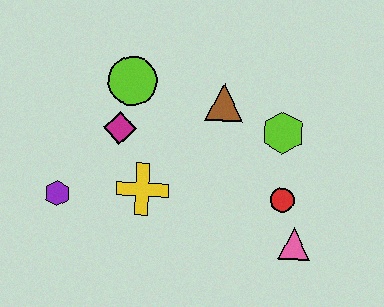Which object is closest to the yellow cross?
The magenta diamond is closest to the yellow cross.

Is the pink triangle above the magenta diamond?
No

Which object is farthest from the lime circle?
The pink triangle is farthest from the lime circle.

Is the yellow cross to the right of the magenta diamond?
Yes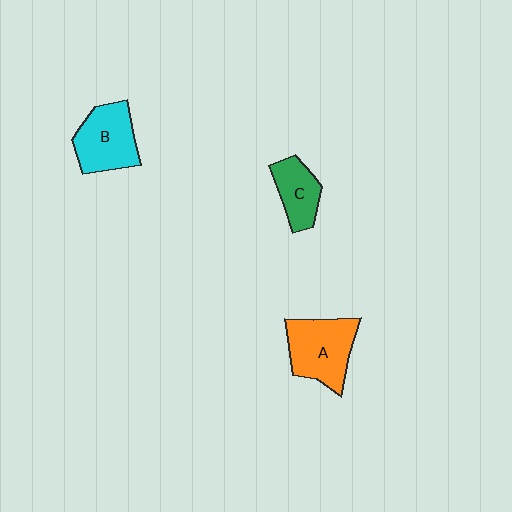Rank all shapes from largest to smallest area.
From largest to smallest: A (orange), B (cyan), C (green).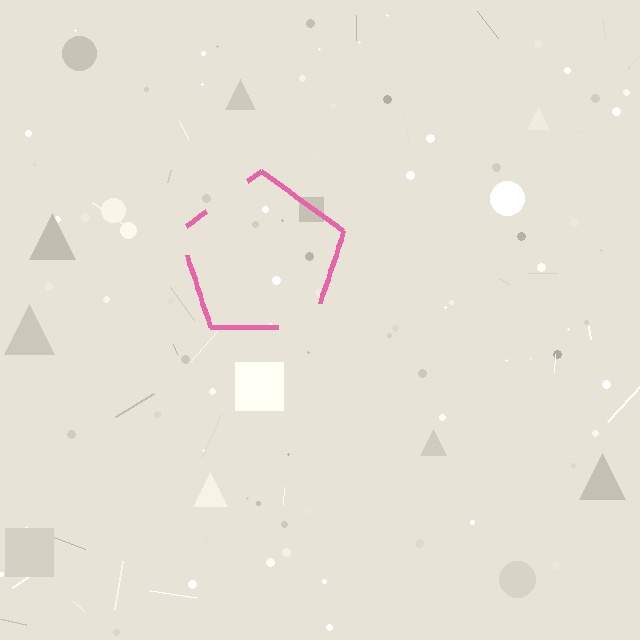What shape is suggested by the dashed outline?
The dashed outline suggests a pentagon.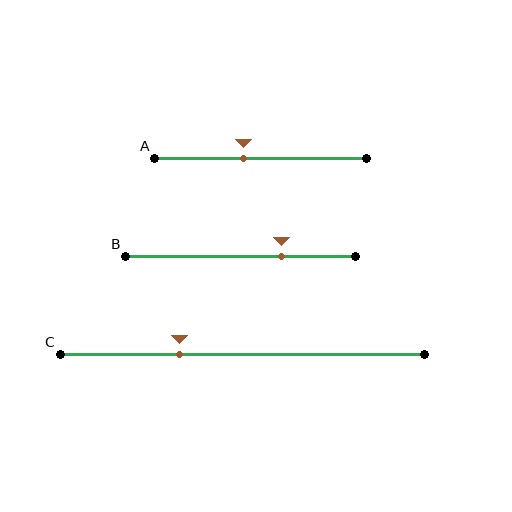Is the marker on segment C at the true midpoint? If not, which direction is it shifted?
No, the marker on segment C is shifted to the left by about 17% of the segment length.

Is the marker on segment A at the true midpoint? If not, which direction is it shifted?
No, the marker on segment A is shifted to the left by about 8% of the segment length.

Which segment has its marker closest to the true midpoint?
Segment A has its marker closest to the true midpoint.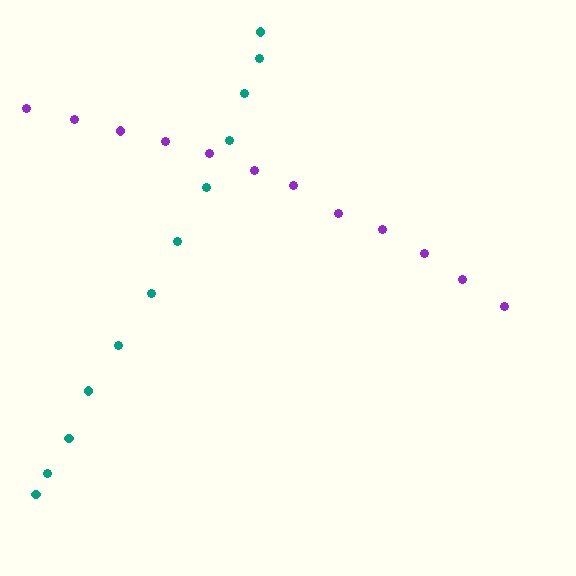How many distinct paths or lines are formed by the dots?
There are 2 distinct paths.